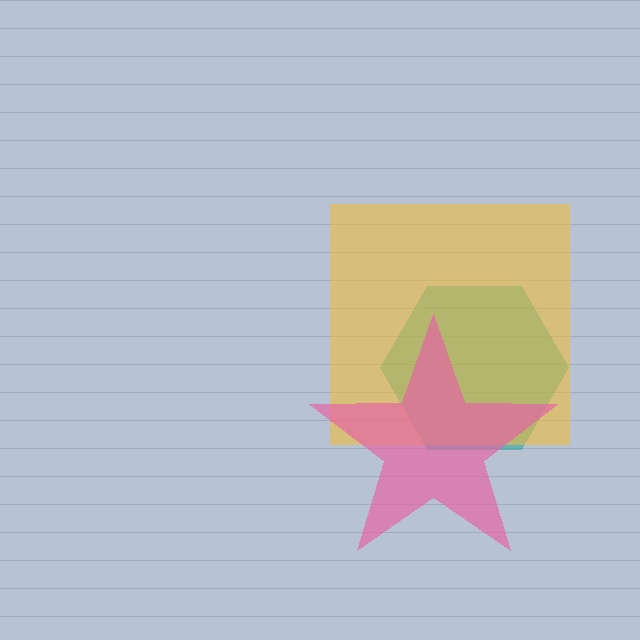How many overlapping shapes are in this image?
There are 3 overlapping shapes in the image.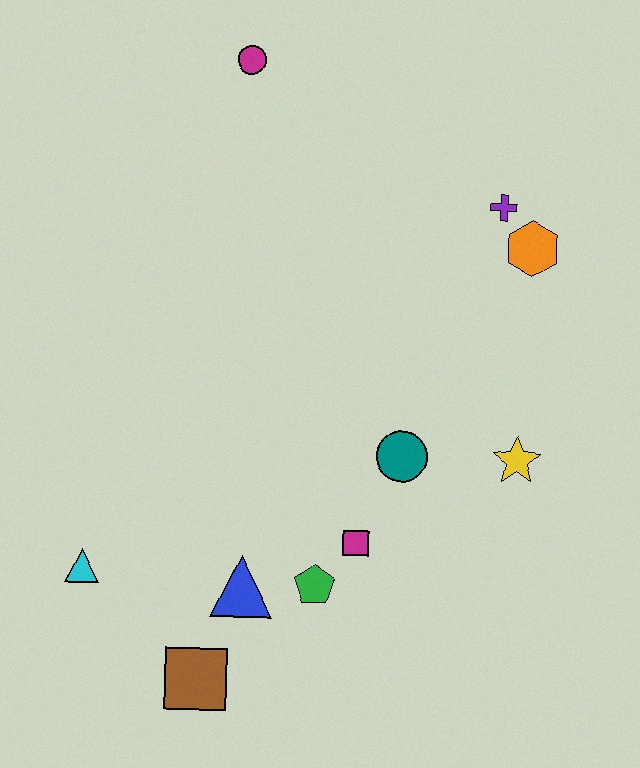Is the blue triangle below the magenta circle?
Yes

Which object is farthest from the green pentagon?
The magenta circle is farthest from the green pentagon.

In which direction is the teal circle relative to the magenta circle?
The teal circle is below the magenta circle.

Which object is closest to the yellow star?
The teal circle is closest to the yellow star.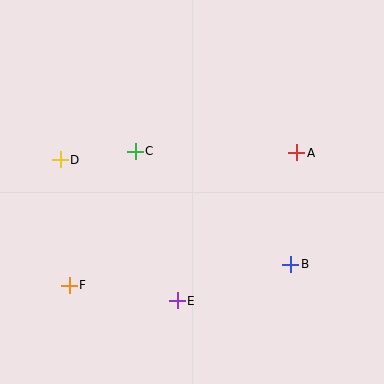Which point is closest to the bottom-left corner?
Point F is closest to the bottom-left corner.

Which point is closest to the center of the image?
Point C at (135, 151) is closest to the center.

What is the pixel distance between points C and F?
The distance between C and F is 149 pixels.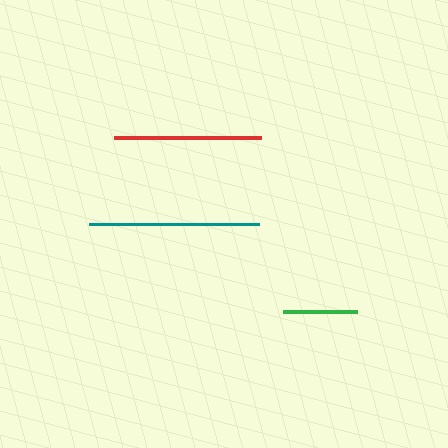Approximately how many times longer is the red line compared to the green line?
The red line is approximately 2.0 times the length of the green line.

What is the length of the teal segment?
The teal segment is approximately 170 pixels long.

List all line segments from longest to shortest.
From longest to shortest: teal, red, green.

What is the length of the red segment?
The red segment is approximately 147 pixels long.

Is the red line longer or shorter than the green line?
The red line is longer than the green line.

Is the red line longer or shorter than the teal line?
The teal line is longer than the red line.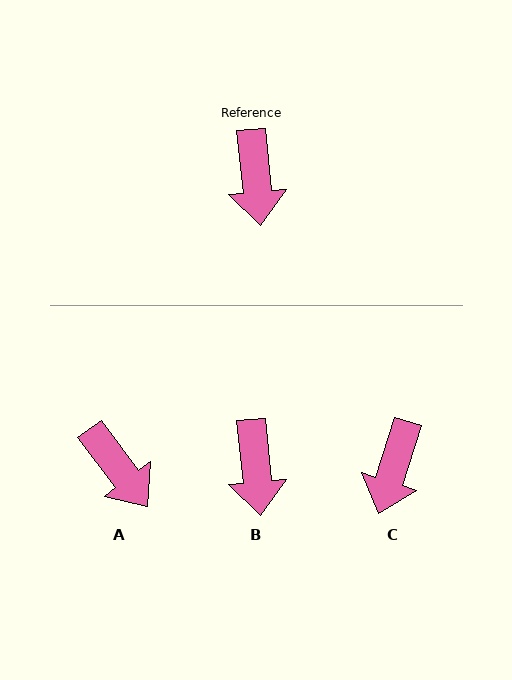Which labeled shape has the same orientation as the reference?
B.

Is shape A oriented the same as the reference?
No, it is off by about 31 degrees.